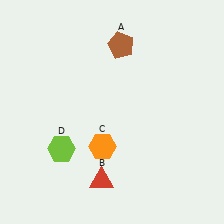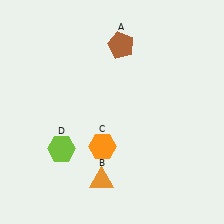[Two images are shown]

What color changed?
The triangle (B) changed from red in Image 1 to orange in Image 2.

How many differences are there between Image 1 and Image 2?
There is 1 difference between the two images.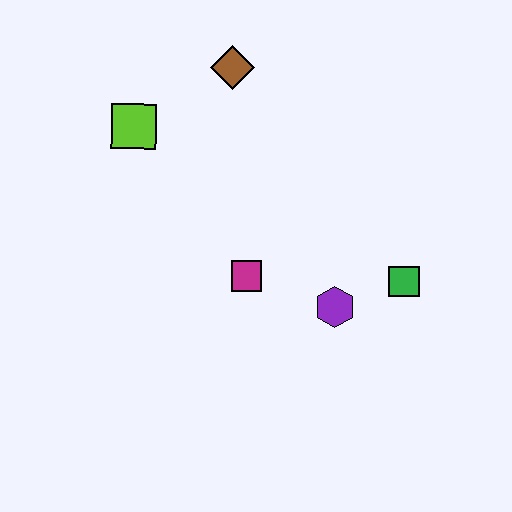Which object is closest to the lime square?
The brown diamond is closest to the lime square.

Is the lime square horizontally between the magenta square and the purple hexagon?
No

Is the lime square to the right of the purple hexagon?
No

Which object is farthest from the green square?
The lime square is farthest from the green square.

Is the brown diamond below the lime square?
No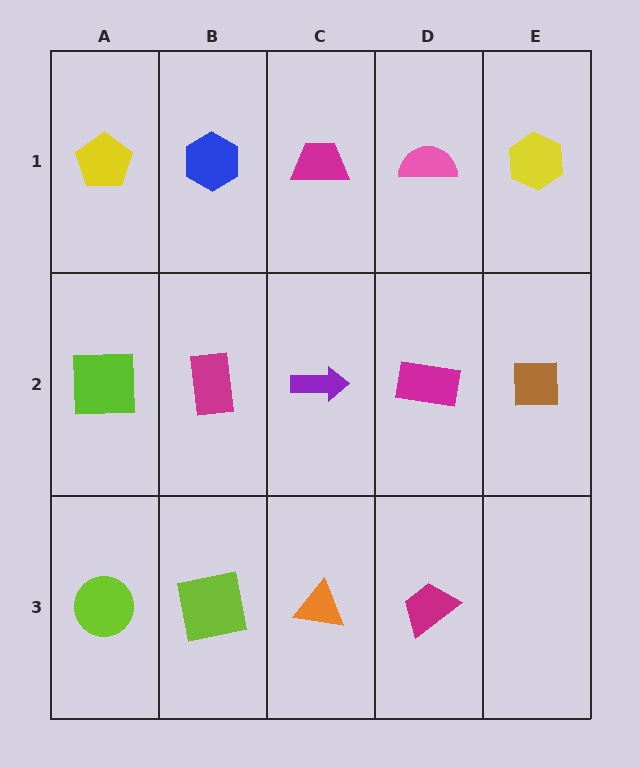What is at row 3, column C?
An orange triangle.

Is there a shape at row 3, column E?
No, that cell is empty.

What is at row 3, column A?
A lime circle.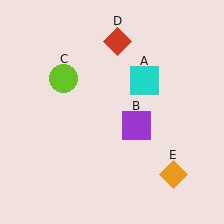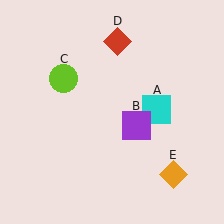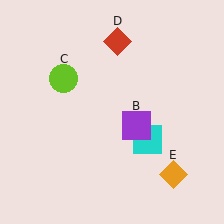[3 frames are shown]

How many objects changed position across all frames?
1 object changed position: cyan square (object A).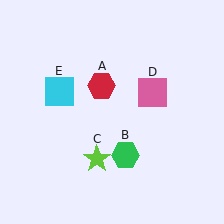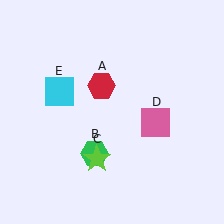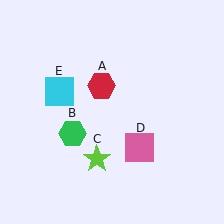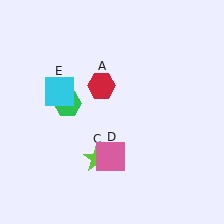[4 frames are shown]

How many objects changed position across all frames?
2 objects changed position: green hexagon (object B), pink square (object D).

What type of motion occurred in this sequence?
The green hexagon (object B), pink square (object D) rotated clockwise around the center of the scene.